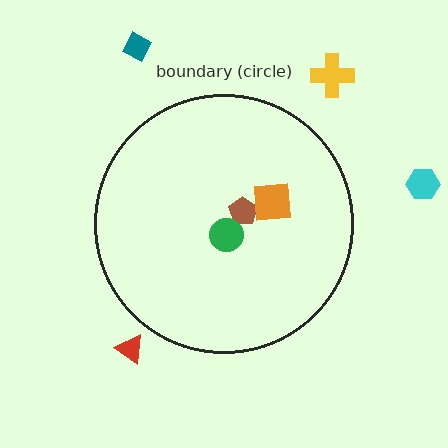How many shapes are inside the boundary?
3 inside, 4 outside.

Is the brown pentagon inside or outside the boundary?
Inside.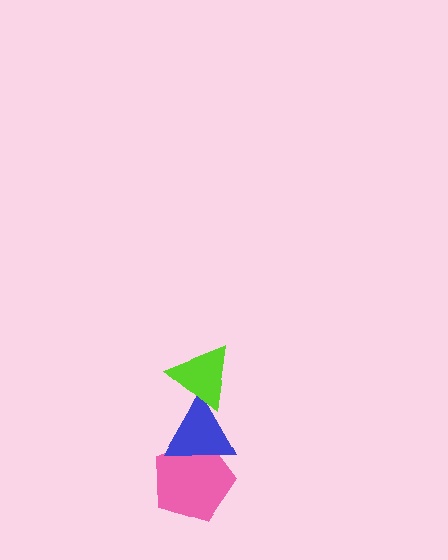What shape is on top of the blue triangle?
The lime triangle is on top of the blue triangle.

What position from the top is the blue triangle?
The blue triangle is 2nd from the top.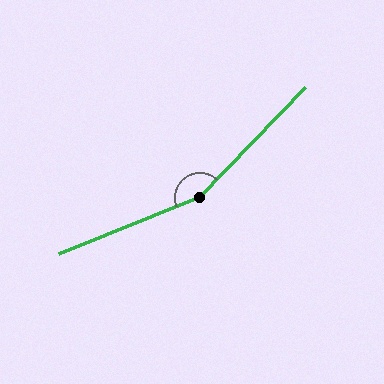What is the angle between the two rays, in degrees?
Approximately 156 degrees.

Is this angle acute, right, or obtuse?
It is obtuse.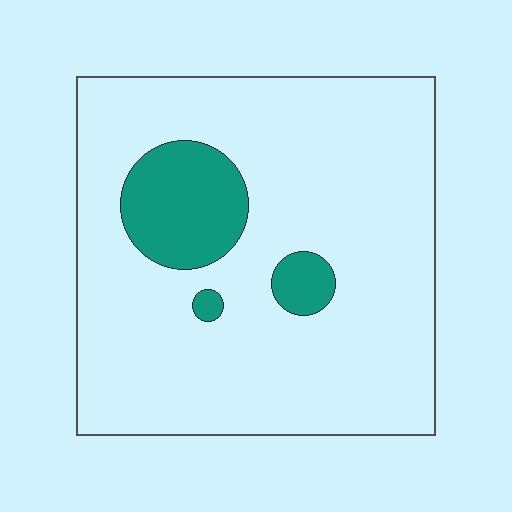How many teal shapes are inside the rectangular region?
3.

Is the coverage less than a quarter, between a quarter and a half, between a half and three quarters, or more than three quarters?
Less than a quarter.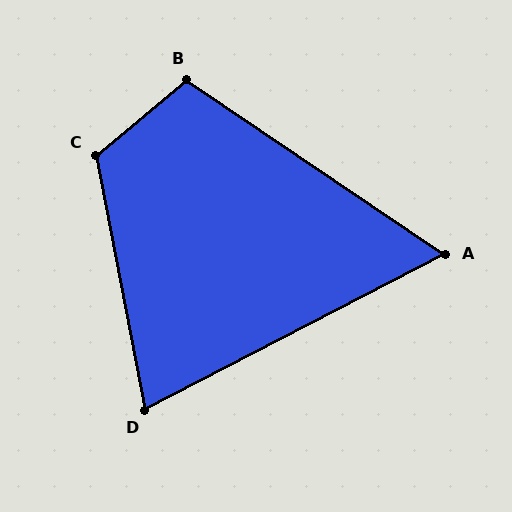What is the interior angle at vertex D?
Approximately 74 degrees (acute).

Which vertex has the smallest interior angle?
A, at approximately 61 degrees.